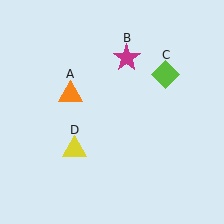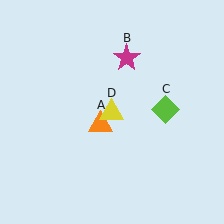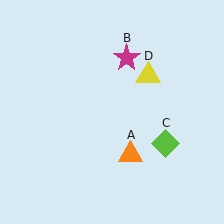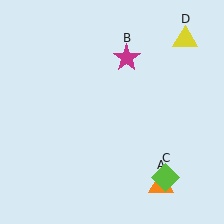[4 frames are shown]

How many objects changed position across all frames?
3 objects changed position: orange triangle (object A), lime diamond (object C), yellow triangle (object D).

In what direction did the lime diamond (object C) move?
The lime diamond (object C) moved down.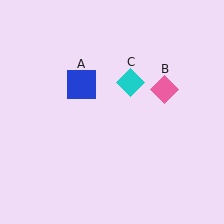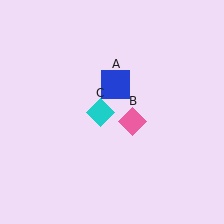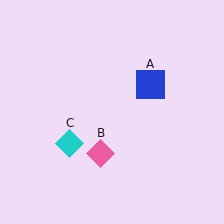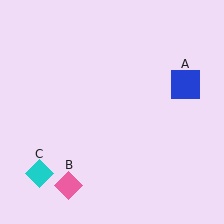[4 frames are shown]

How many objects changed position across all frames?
3 objects changed position: blue square (object A), pink diamond (object B), cyan diamond (object C).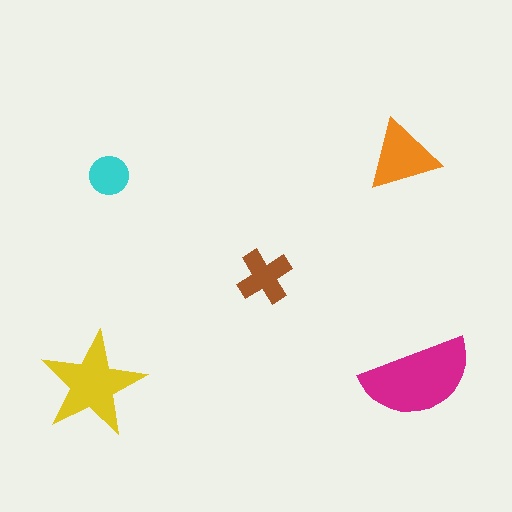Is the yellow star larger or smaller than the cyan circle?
Larger.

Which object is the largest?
The magenta semicircle.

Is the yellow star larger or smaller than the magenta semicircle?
Smaller.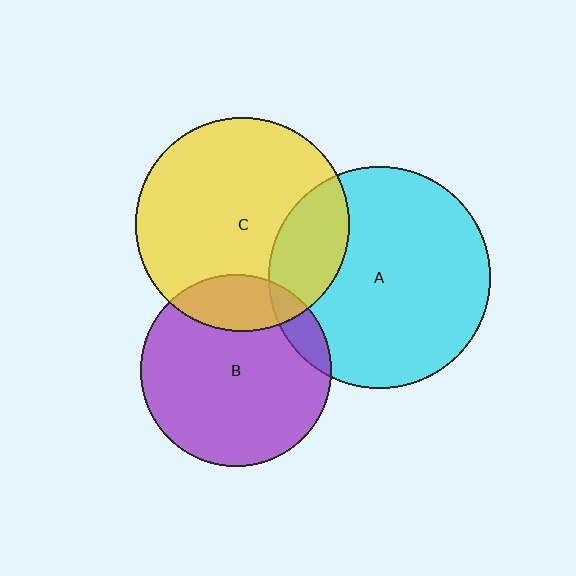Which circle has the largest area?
Circle A (cyan).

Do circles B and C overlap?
Yes.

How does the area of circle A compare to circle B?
Approximately 1.3 times.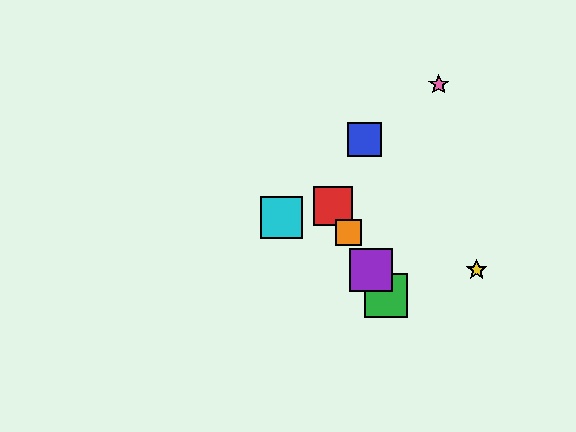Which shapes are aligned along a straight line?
The red square, the green square, the purple square, the orange square are aligned along a straight line.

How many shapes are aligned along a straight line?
4 shapes (the red square, the green square, the purple square, the orange square) are aligned along a straight line.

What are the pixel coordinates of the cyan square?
The cyan square is at (282, 218).